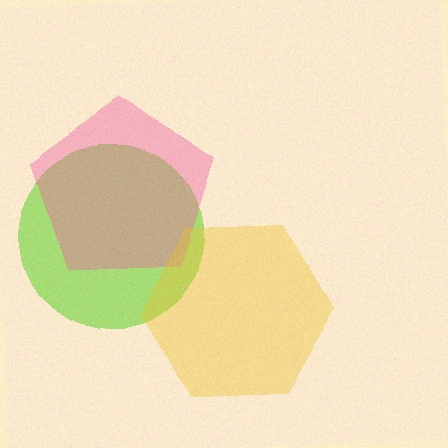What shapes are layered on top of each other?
The layered shapes are: a lime circle, a pink pentagon, a yellow hexagon.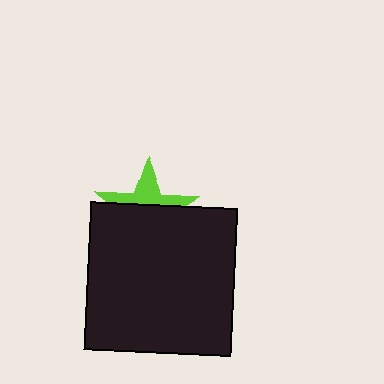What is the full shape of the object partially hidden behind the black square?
The partially hidden object is a lime star.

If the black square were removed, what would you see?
You would see the complete lime star.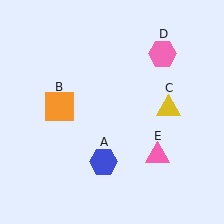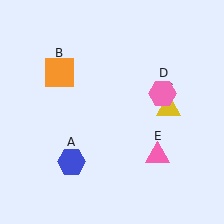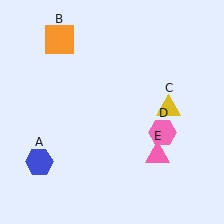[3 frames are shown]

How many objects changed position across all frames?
3 objects changed position: blue hexagon (object A), orange square (object B), pink hexagon (object D).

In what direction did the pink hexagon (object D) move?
The pink hexagon (object D) moved down.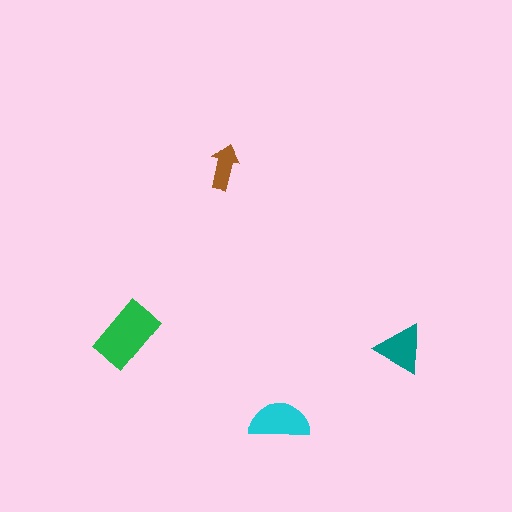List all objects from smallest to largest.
The brown arrow, the teal triangle, the cyan semicircle, the green rectangle.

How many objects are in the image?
There are 4 objects in the image.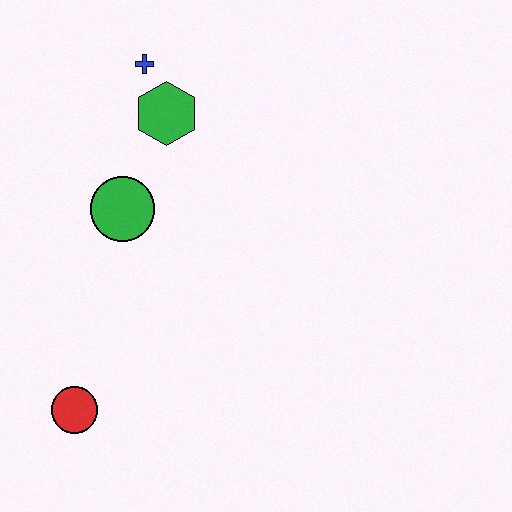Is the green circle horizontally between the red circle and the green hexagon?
Yes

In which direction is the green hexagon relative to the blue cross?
The green hexagon is below the blue cross.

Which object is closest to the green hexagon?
The blue cross is closest to the green hexagon.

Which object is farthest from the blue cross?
The red circle is farthest from the blue cross.